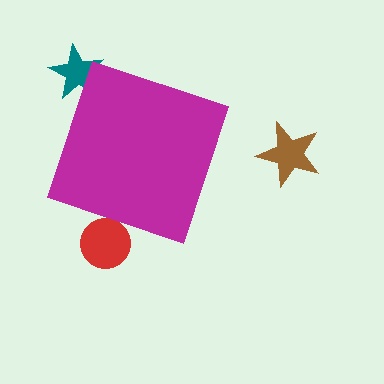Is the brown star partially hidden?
No, the brown star is fully visible.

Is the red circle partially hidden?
Yes, the red circle is partially hidden behind the magenta diamond.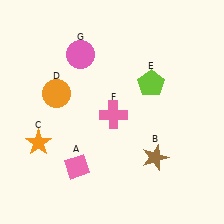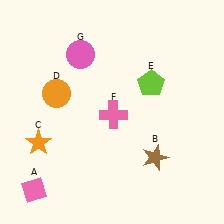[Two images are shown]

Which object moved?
The pink diamond (A) moved left.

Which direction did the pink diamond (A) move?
The pink diamond (A) moved left.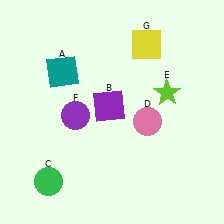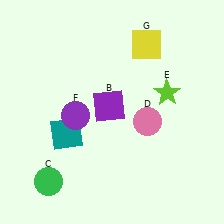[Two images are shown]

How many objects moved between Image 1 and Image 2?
1 object moved between the two images.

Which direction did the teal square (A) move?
The teal square (A) moved down.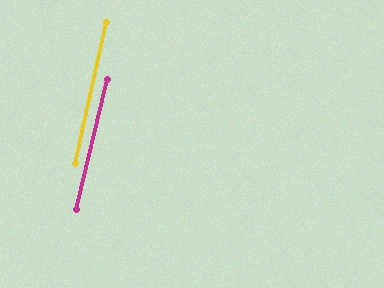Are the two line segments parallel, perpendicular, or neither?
Parallel — their directions differ by only 1.2°.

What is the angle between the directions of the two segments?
Approximately 1 degree.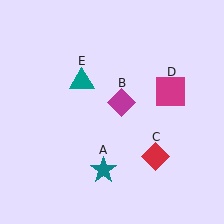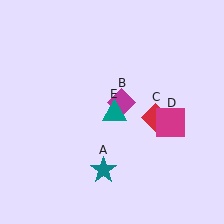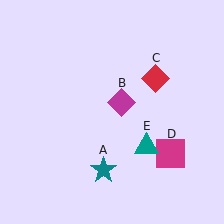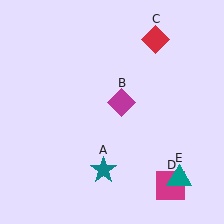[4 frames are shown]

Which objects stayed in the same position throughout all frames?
Teal star (object A) and magenta diamond (object B) remained stationary.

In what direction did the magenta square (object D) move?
The magenta square (object D) moved down.